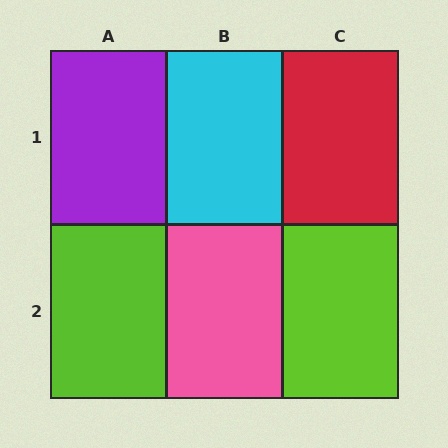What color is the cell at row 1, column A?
Purple.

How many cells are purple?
1 cell is purple.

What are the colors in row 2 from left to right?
Lime, pink, lime.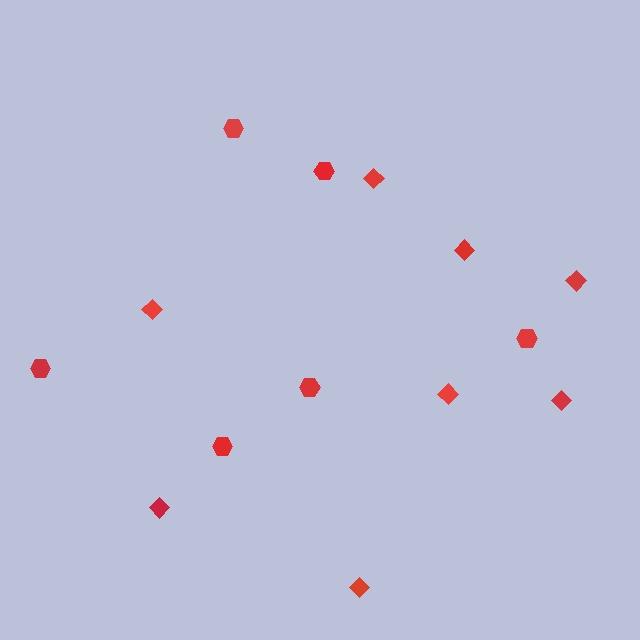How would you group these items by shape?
There are 2 groups: one group of diamonds (8) and one group of hexagons (6).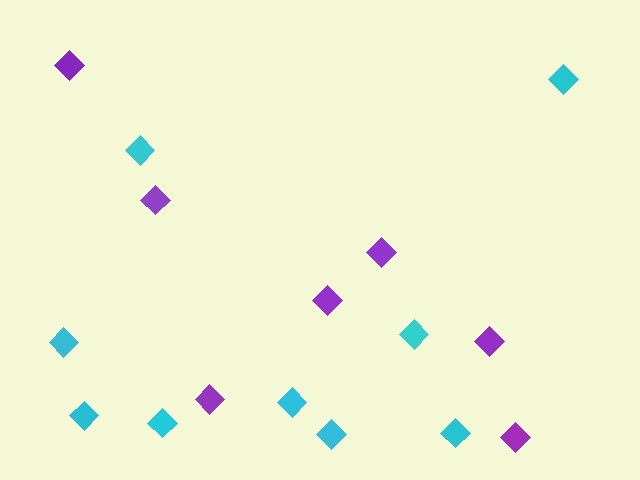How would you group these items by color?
There are 2 groups: one group of purple diamonds (7) and one group of cyan diamonds (9).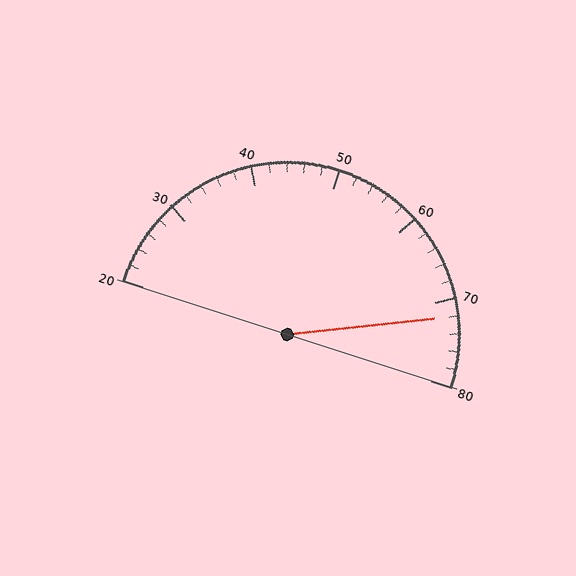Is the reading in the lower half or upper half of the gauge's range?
The reading is in the upper half of the range (20 to 80).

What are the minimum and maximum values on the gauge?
The gauge ranges from 20 to 80.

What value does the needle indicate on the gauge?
The needle indicates approximately 72.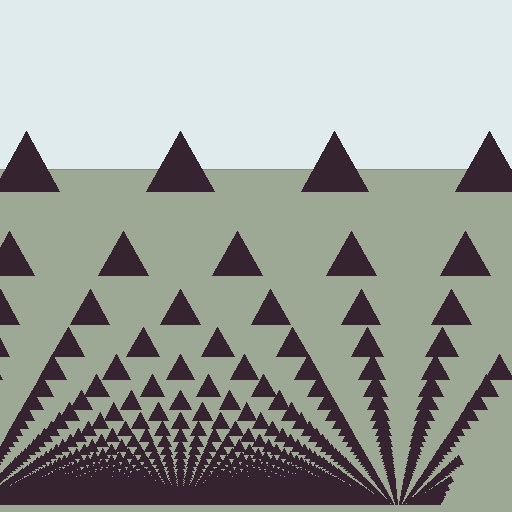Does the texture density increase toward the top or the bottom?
Density increases toward the bottom.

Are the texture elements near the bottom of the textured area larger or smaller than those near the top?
Smaller. The gradient is inverted — elements near the bottom are smaller and denser.